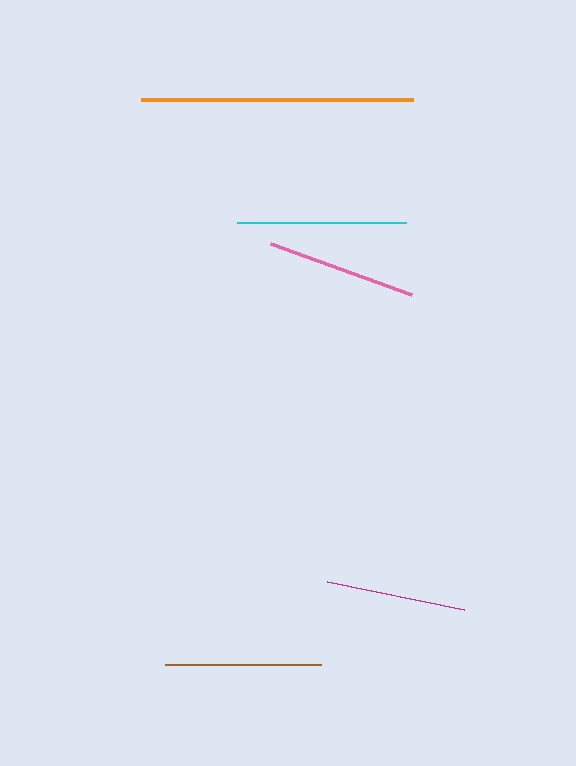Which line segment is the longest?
The orange line is the longest at approximately 272 pixels.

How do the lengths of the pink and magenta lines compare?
The pink and magenta lines are approximately the same length.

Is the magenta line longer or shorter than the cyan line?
The cyan line is longer than the magenta line.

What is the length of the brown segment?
The brown segment is approximately 157 pixels long.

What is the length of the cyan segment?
The cyan segment is approximately 169 pixels long.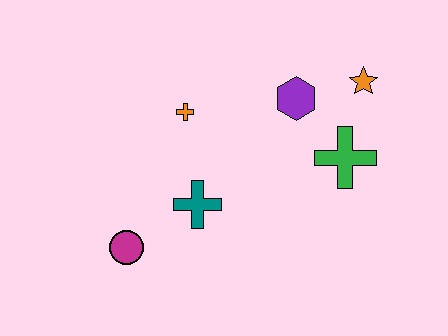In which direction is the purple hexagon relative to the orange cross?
The purple hexagon is to the right of the orange cross.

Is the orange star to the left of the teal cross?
No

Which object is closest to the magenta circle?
The teal cross is closest to the magenta circle.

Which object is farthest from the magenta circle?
The orange star is farthest from the magenta circle.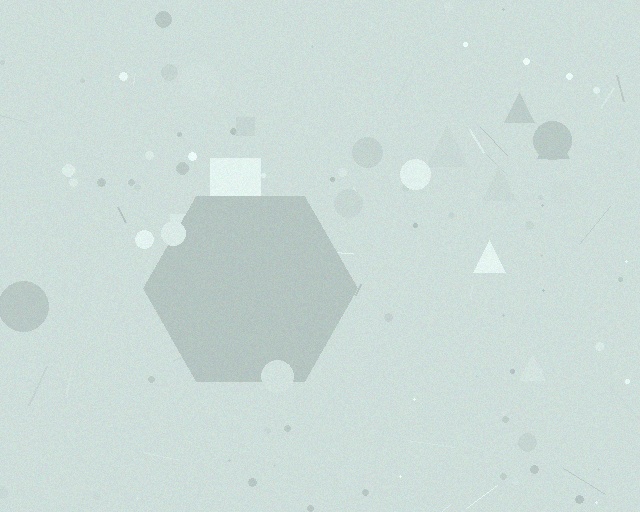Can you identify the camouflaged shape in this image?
The camouflaged shape is a hexagon.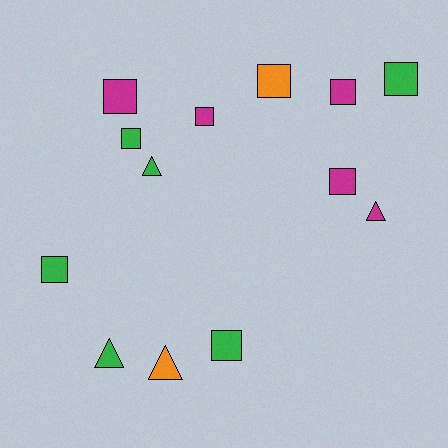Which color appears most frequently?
Green, with 6 objects.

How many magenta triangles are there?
There is 1 magenta triangle.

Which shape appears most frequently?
Square, with 9 objects.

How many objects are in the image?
There are 13 objects.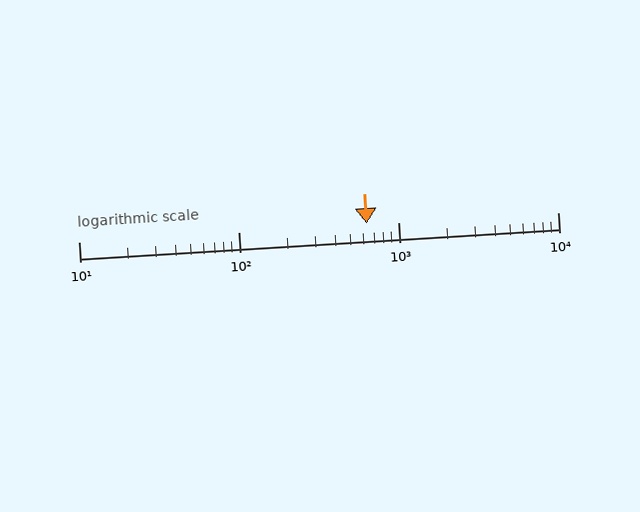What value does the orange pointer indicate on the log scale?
The pointer indicates approximately 640.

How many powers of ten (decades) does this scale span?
The scale spans 3 decades, from 10 to 10000.